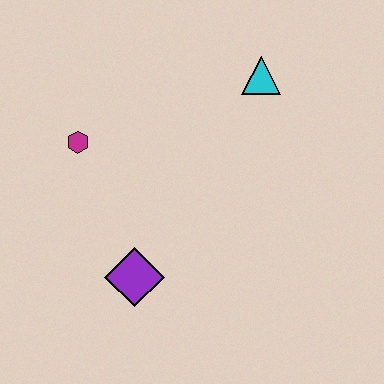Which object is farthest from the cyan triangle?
The purple diamond is farthest from the cyan triangle.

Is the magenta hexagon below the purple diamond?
No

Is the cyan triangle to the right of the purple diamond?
Yes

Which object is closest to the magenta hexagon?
The purple diamond is closest to the magenta hexagon.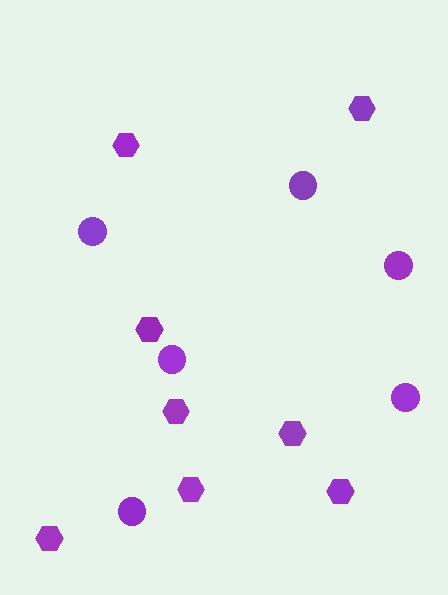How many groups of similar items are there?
There are 2 groups: one group of circles (6) and one group of hexagons (8).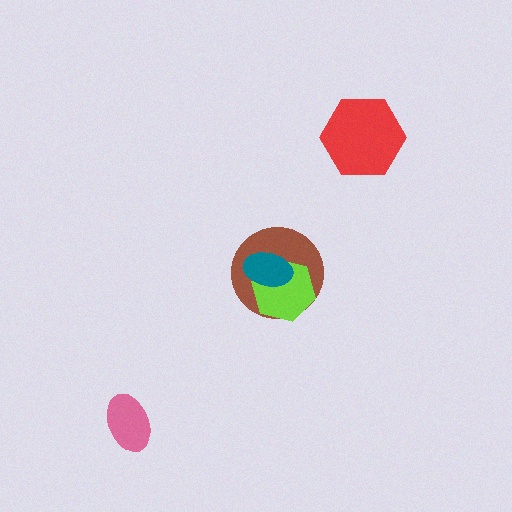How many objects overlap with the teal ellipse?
2 objects overlap with the teal ellipse.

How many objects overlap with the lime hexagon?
2 objects overlap with the lime hexagon.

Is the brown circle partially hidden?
Yes, it is partially covered by another shape.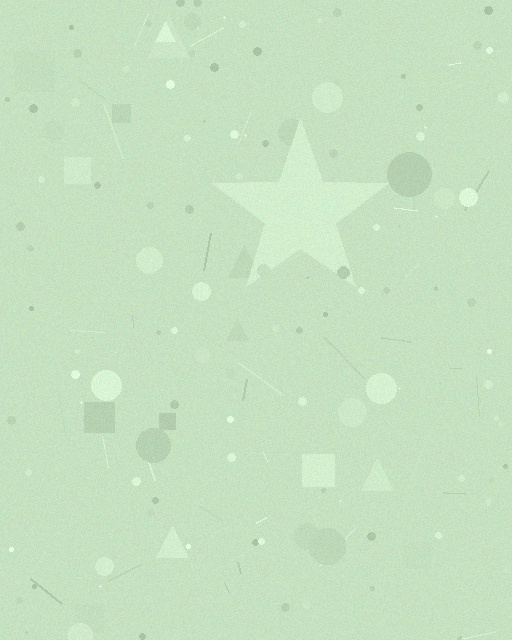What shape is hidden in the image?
A star is hidden in the image.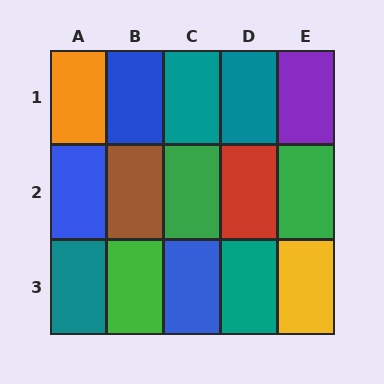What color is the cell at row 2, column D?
Red.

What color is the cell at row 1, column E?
Purple.